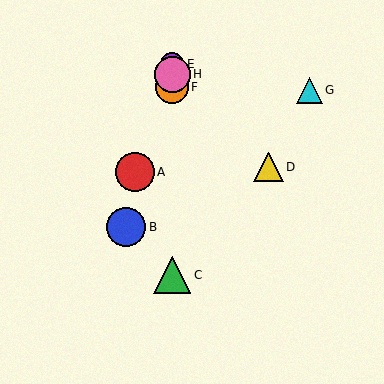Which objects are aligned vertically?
Objects C, E, F, H are aligned vertically.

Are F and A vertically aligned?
No, F is at x≈172 and A is at x≈135.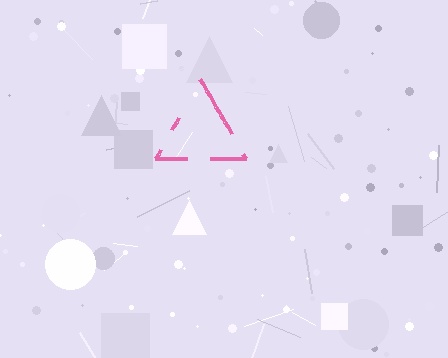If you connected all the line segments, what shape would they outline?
They would outline a triangle.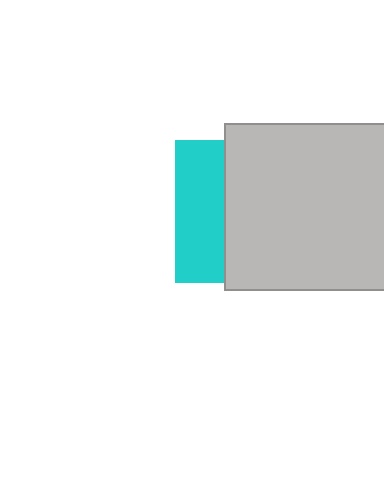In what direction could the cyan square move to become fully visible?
The cyan square could move left. That would shift it out from behind the light gray square entirely.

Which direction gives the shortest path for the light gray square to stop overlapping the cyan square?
Moving right gives the shortest separation.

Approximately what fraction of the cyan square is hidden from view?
Roughly 66% of the cyan square is hidden behind the light gray square.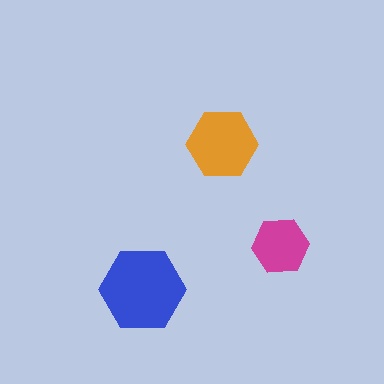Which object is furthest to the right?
The magenta hexagon is rightmost.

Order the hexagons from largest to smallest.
the blue one, the orange one, the magenta one.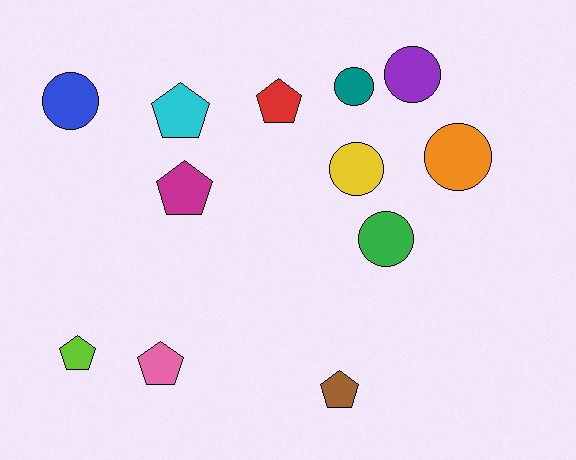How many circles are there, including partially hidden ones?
There are 6 circles.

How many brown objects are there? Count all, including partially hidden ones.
There is 1 brown object.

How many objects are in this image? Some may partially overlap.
There are 12 objects.